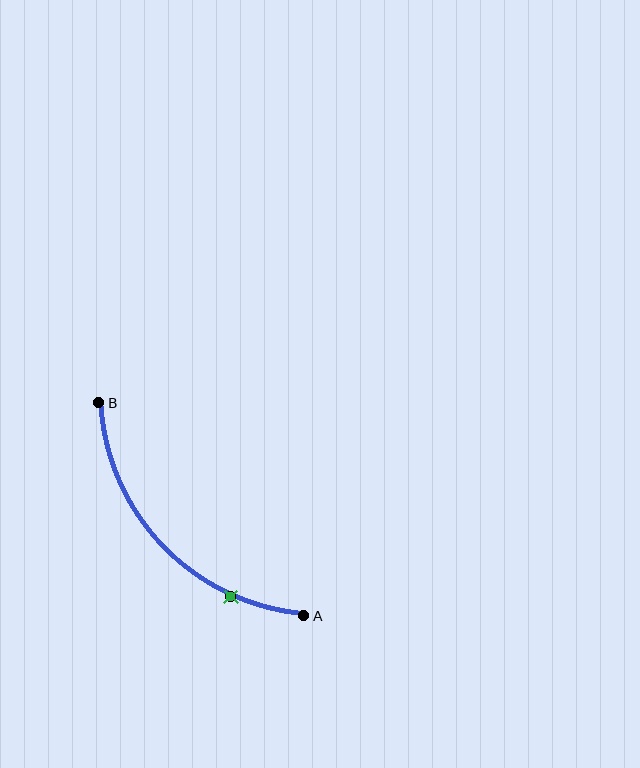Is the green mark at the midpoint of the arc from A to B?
No. The green mark lies on the arc but is closer to endpoint A. The arc midpoint would be at the point on the curve equidistant along the arc from both A and B.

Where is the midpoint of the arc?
The arc midpoint is the point on the curve farthest from the straight line joining A and B. It sits below and to the left of that line.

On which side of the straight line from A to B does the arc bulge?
The arc bulges below and to the left of the straight line connecting A and B.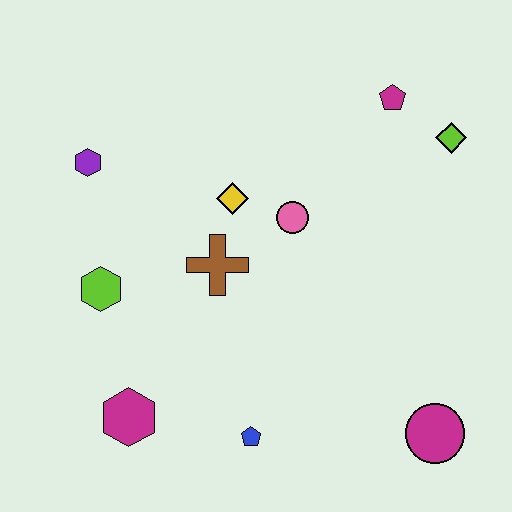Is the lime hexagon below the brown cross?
Yes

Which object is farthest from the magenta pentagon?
The magenta hexagon is farthest from the magenta pentagon.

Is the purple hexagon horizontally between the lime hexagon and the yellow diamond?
No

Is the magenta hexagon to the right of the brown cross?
No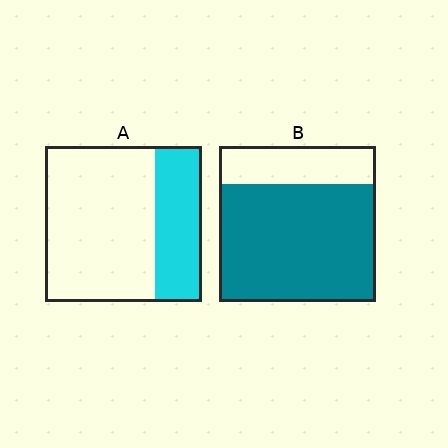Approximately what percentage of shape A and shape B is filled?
A is approximately 30% and B is approximately 75%.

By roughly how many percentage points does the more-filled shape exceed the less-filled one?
By roughly 45 percentage points (B over A).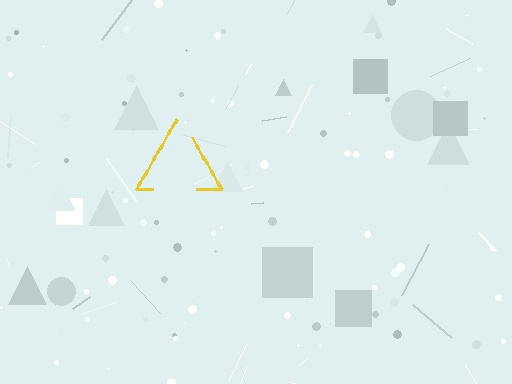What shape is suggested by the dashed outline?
The dashed outline suggests a triangle.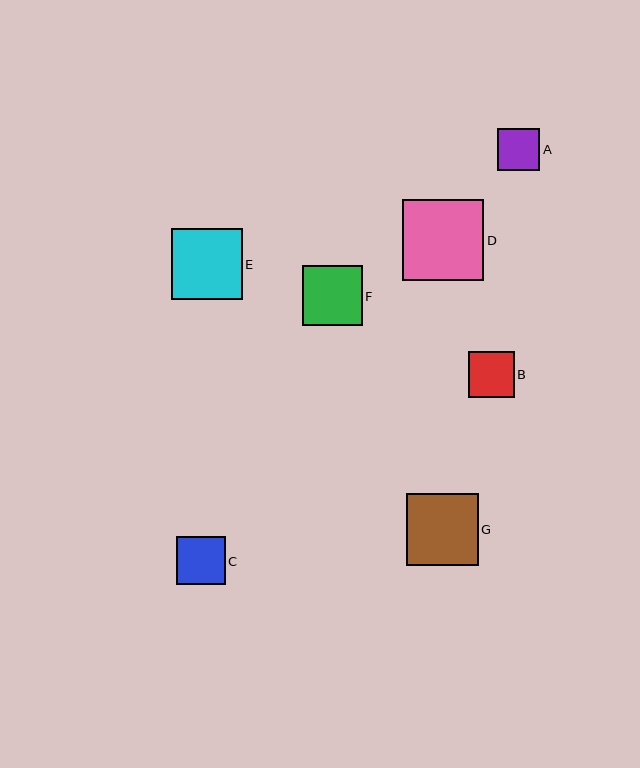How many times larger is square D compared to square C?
Square D is approximately 1.7 times the size of square C.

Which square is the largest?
Square D is the largest with a size of approximately 81 pixels.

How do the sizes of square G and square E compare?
Square G and square E are approximately the same size.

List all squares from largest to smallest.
From largest to smallest: D, G, E, F, C, B, A.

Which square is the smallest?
Square A is the smallest with a size of approximately 42 pixels.